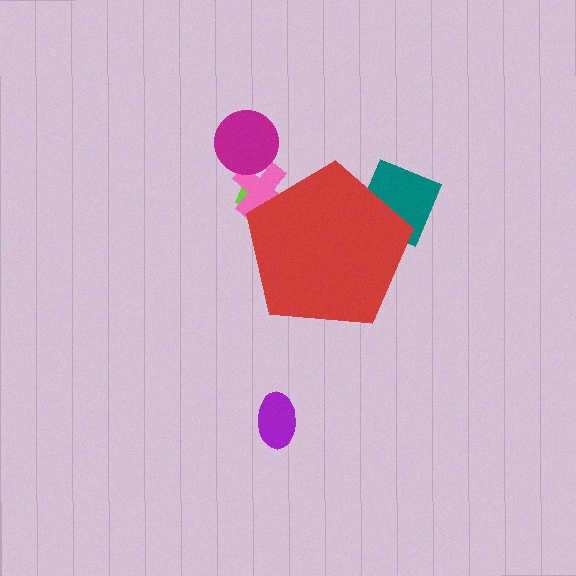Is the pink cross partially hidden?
Yes, the pink cross is partially hidden behind the red pentagon.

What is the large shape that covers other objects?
A red pentagon.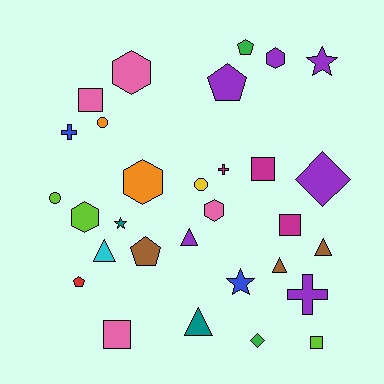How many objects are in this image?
There are 30 objects.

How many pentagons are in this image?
There are 4 pentagons.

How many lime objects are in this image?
There are 3 lime objects.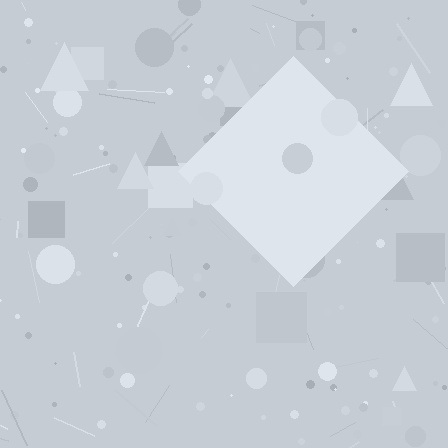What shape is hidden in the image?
A diamond is hidden in the image.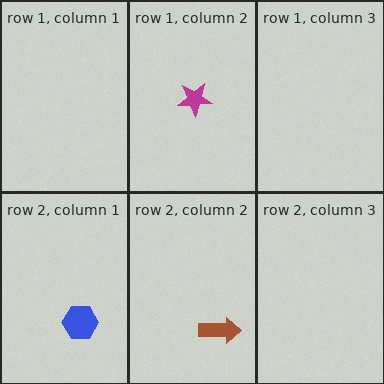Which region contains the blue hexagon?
The row 2, column 1 region.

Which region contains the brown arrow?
The row 2, column 2 region.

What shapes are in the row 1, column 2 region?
The magenta star.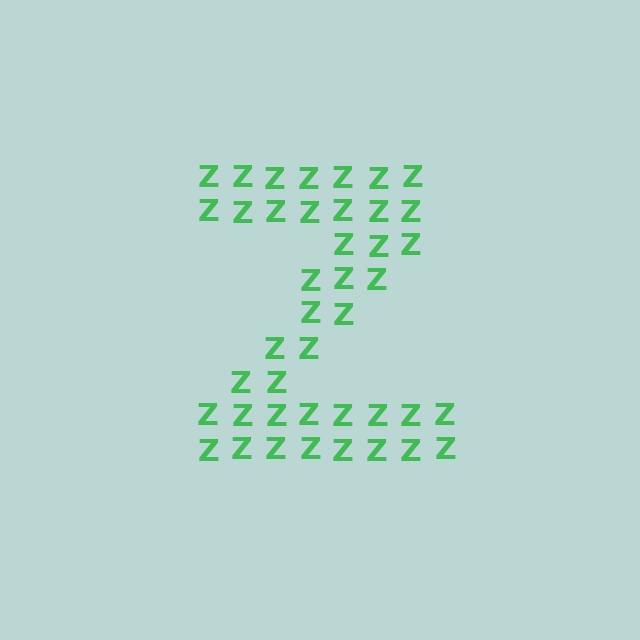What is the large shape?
The large shape is the letter Z.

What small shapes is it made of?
It is made of small letter Z's.